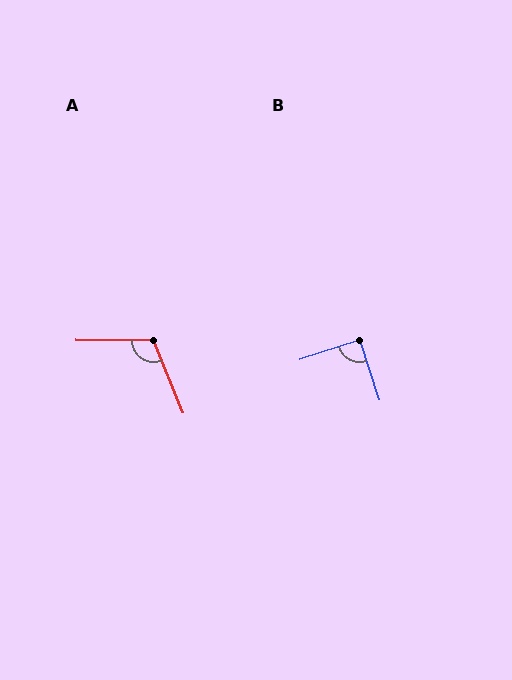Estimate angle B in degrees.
Approximately 90 degrees.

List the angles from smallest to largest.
B (90°), A (112°).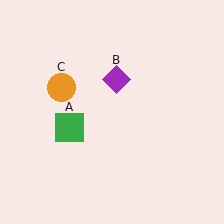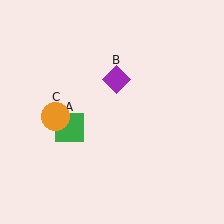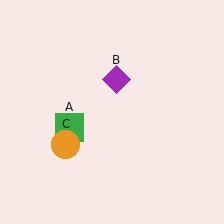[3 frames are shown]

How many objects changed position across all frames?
1 object changed position: orange circle (object C).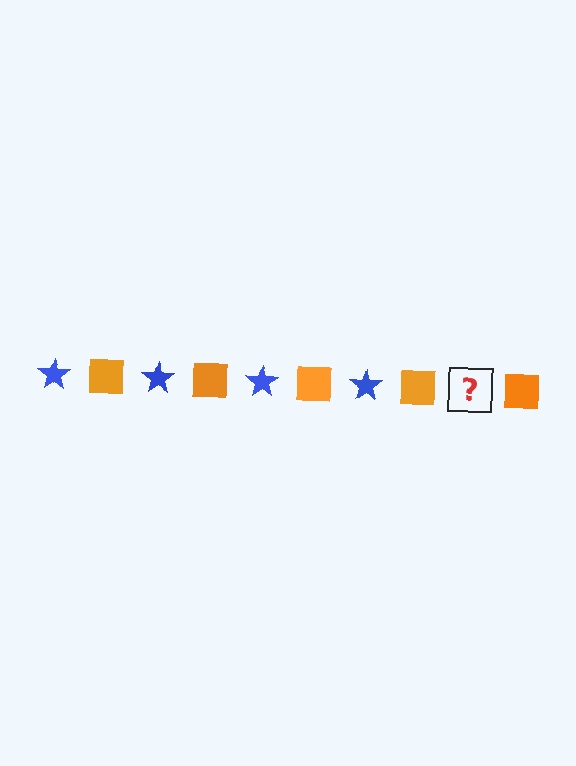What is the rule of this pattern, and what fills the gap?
The rule is that the pattern alternates between blue star and orange square. The gap should be filled with a blue star.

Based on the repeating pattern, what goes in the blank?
The blank should be a blue star.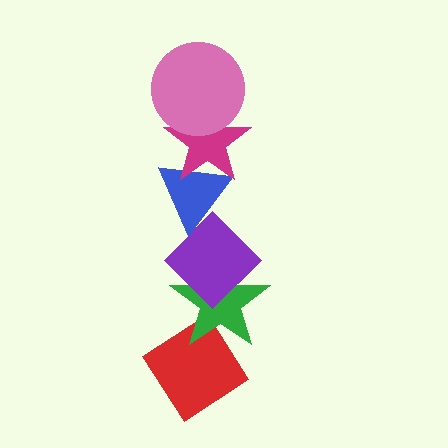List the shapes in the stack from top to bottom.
From top to bottom: the pink circle, the magenta star, the blue triangle, the purple diamond, the green star, the red diamond.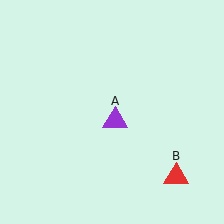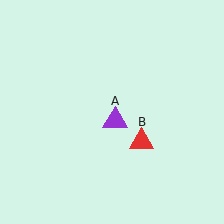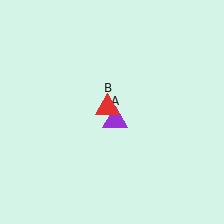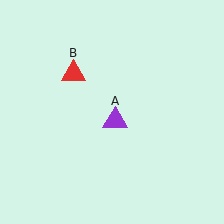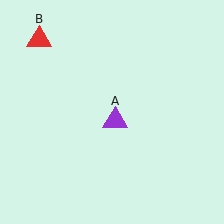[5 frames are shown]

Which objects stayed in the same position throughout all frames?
Purple triangle (object A) remained stationary.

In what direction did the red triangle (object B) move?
The red triangle (object B) moved up and to the left.